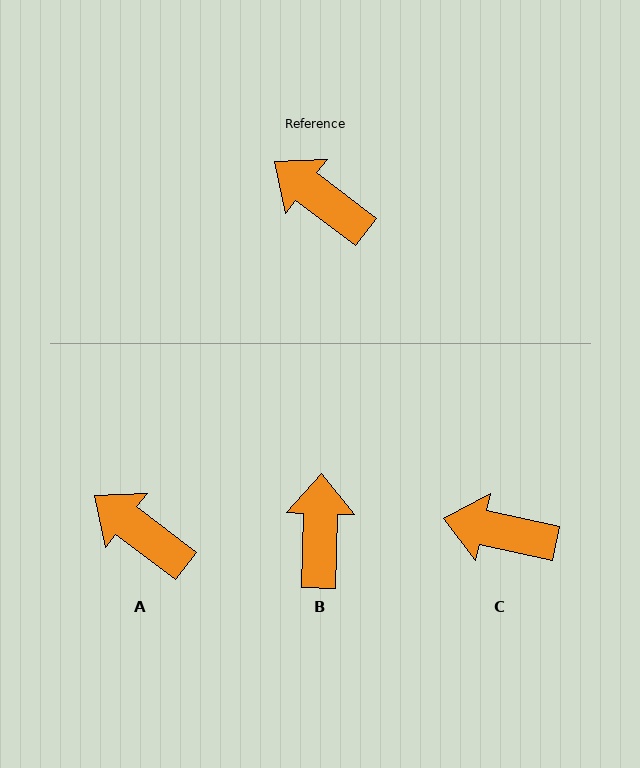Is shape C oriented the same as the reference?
No, it is off by about 25 degrees.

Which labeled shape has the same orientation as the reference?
A.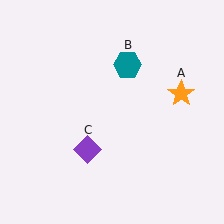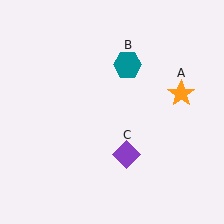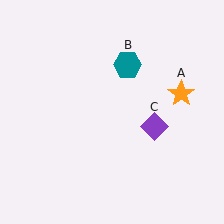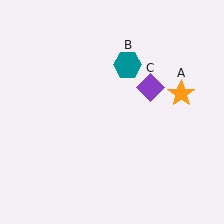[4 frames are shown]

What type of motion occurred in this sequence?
The purple diamond (object C) rotated counterclockwise around the center of the scene.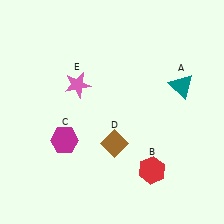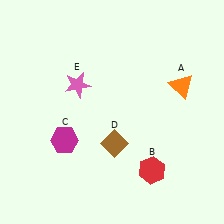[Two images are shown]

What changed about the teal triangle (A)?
In Image 1, A is teal. In Image 2, it changed to orange.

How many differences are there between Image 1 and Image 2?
There is 1 difference between the two images.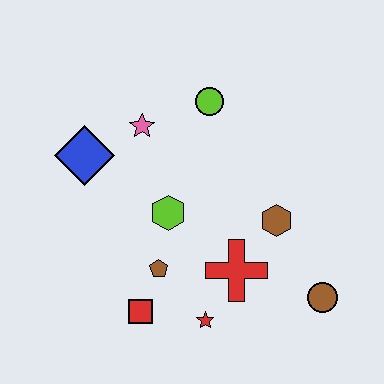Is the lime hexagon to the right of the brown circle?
No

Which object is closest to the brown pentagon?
The red square is closest to the brown pentagon.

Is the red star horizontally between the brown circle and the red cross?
No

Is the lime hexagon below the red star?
No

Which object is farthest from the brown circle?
The blue diamond is farthest from the brown circle.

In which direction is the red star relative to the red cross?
The red star is below the red cross.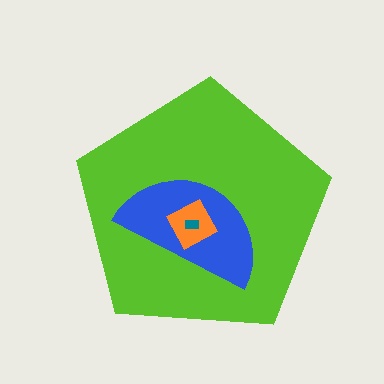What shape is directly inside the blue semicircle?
The orange diamond.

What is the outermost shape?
The lime pentagon.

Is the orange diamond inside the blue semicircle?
Yes.